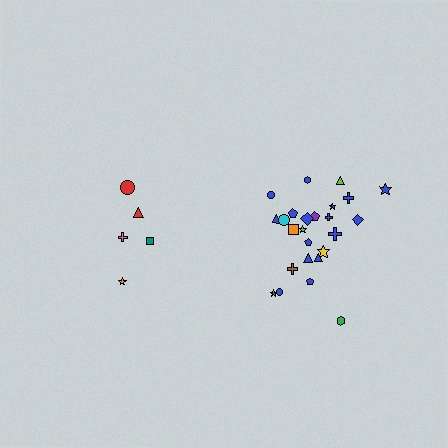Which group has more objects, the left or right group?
The right group.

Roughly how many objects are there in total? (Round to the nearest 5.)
Roughly 30 objects in total.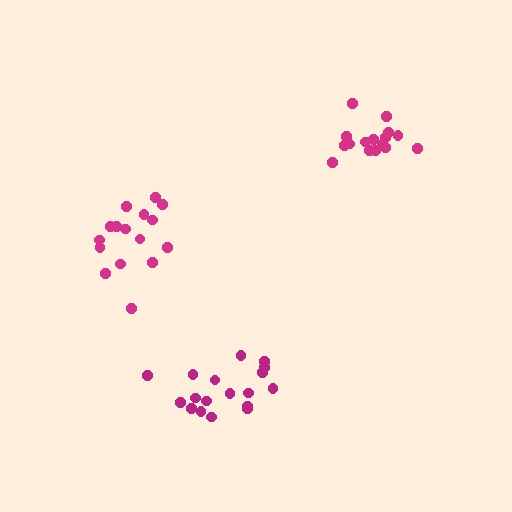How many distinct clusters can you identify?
There are 3 distinct clusters.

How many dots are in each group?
Group 1: 16 dots, Group 2: 16 dots, Group 3: 18 dots (50 total).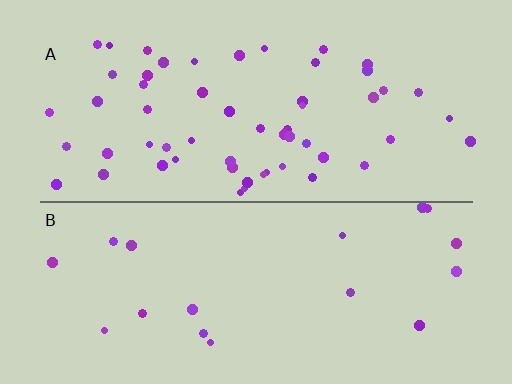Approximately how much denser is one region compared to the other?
Approximately 3.1× — region A over region B.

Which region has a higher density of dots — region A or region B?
A (the top).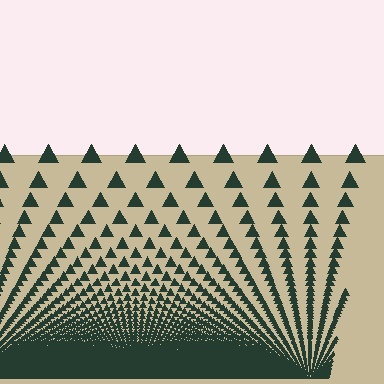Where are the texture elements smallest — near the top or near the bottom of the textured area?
Near the bottom.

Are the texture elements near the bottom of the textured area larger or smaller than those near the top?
Smaller. The gradient is inverted — elements near the bottom are smaller and denser.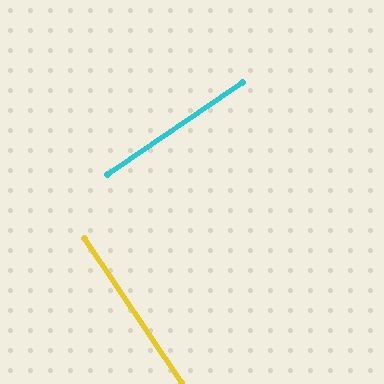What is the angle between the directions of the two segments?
Approximately 90 degrees.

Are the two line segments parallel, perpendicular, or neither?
Perpendicular — they meet at approximately 90°.